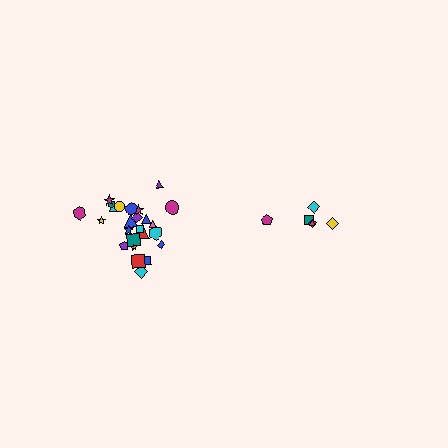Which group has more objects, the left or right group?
The left group.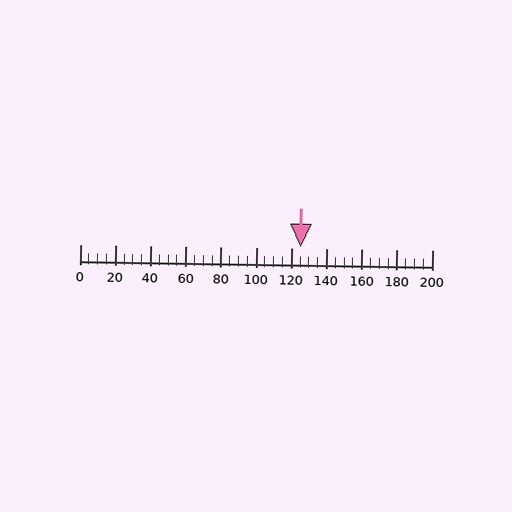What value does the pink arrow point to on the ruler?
The pink arrow points to approximately 125.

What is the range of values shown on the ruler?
The ruler shows values from 0 to 200.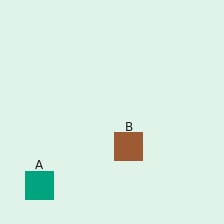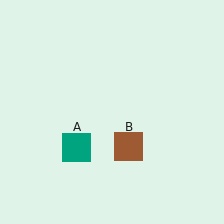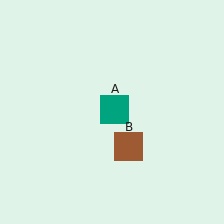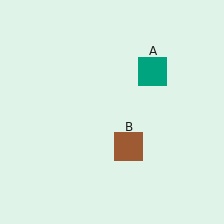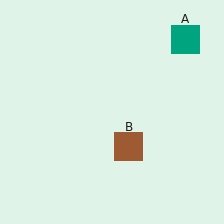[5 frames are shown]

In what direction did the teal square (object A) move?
The teal square (object A) moved up and to the right.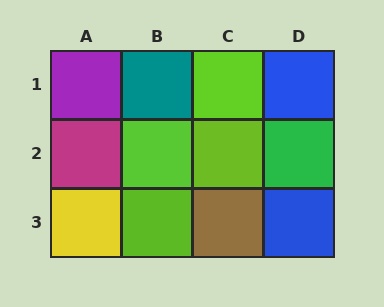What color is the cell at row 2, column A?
Magenta.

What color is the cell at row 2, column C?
Lime.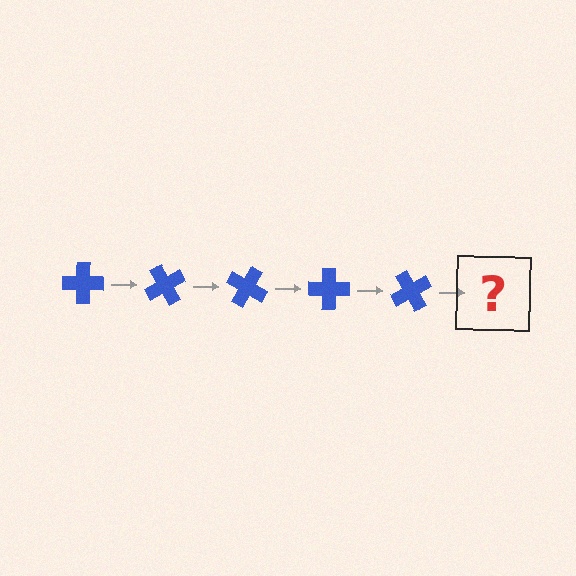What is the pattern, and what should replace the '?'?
The pattern is that the cross rotates 60 degrees each step. The '?' should be a blue cross rotated 300 degrees.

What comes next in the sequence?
The next element should be a blue cross rotated 300 degrees.